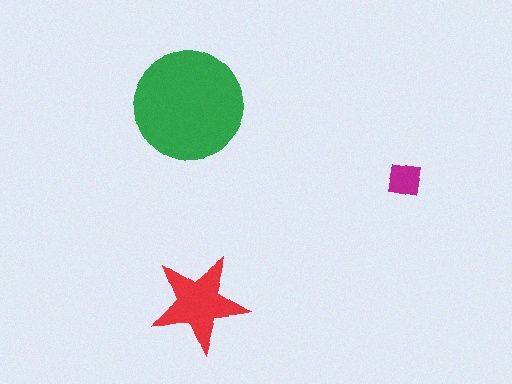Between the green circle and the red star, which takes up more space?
The green circle.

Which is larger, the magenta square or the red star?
The red star.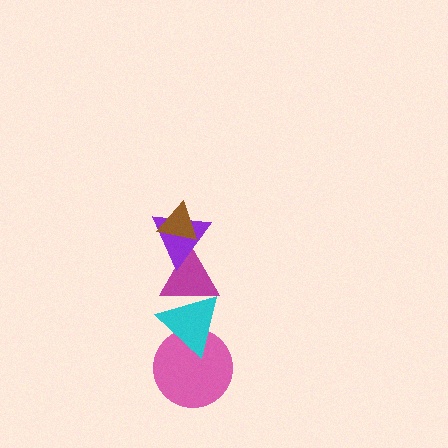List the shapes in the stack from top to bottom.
From top to bottom: the brown triangle, the purple triangle, the magenta triangle, the cyan triangle, the pink circle.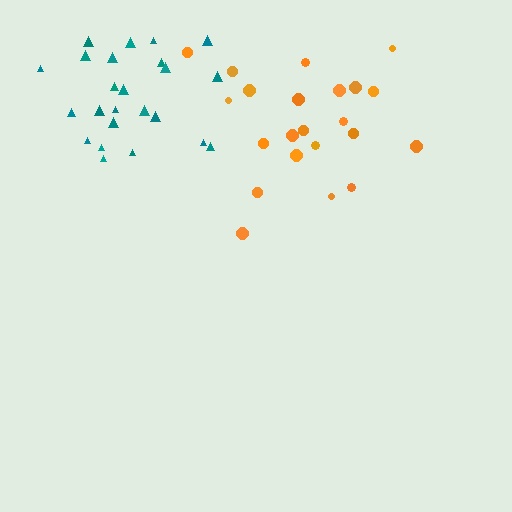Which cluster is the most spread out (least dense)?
Orange.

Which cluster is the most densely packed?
Teal.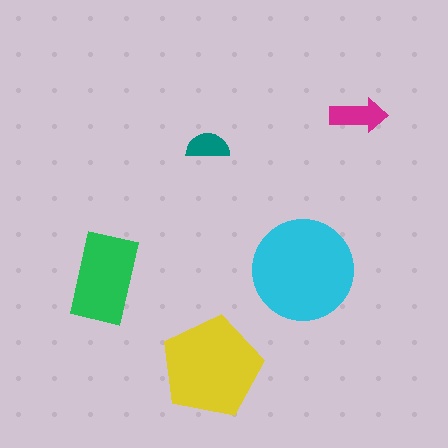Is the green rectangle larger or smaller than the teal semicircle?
Larger.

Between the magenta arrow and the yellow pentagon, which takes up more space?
The yellow pentagon.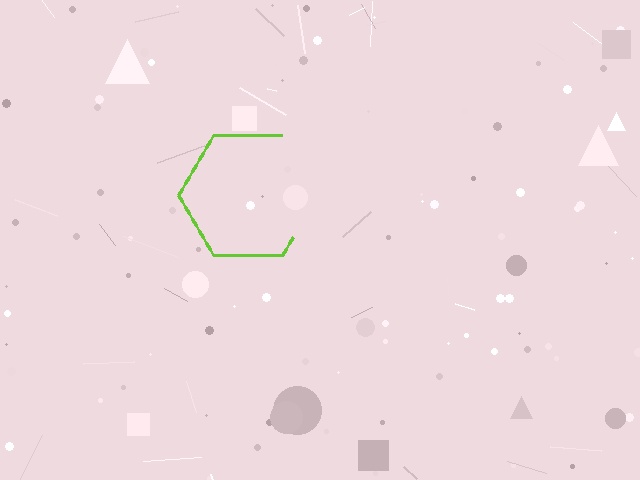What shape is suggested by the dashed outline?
The dashed outline suggests a hexagon.